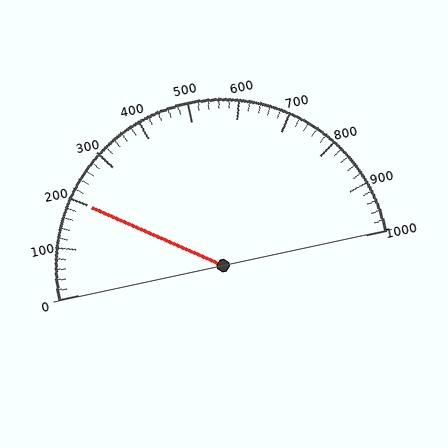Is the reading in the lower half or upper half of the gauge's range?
The reading is in the lower half of the range (0 to 1000).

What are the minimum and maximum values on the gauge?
The gauge ranges from 0 to 1000.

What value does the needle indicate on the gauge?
The needle indicates approximately 200.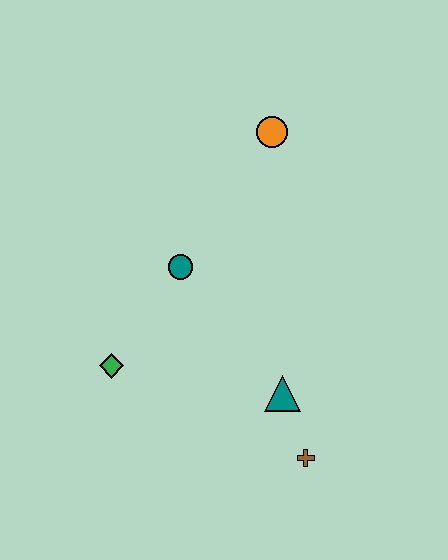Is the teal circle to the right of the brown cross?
No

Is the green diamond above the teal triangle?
Yes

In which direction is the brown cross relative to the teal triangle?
The brown cross is below the teal triangle.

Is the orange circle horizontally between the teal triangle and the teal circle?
Yes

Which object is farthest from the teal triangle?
The orange circle is farthest from the teal triangle.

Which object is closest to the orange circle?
The teal circle is closest to the orange circle.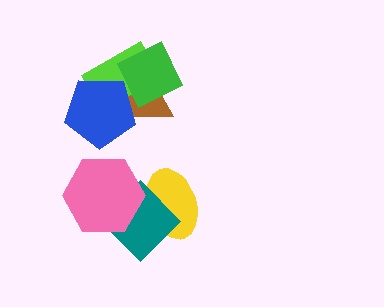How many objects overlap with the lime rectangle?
3 objects overlap with the lime rectangle.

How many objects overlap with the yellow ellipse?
2 objects overlap with the yellow ellipse.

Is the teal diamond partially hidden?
Yes, it is partially covered by another shape.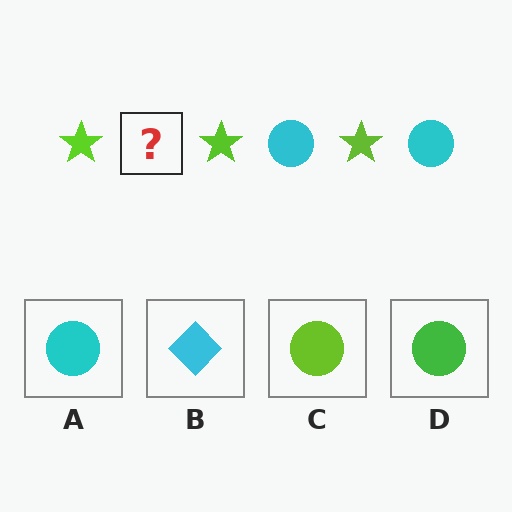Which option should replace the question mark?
Option A.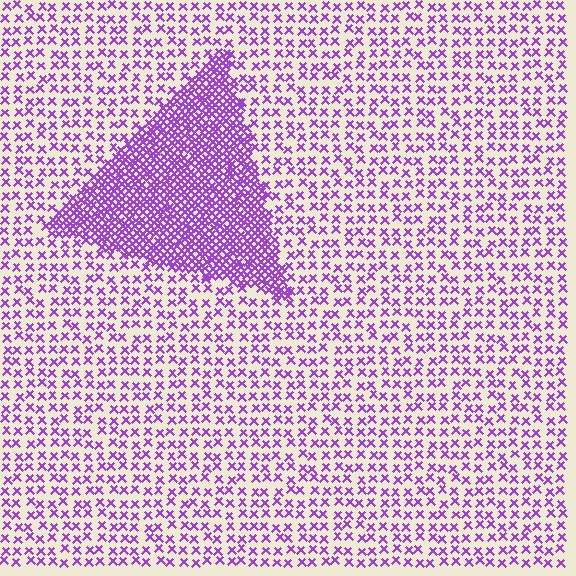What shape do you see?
I see a triangle.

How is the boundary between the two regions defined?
The boundary is defined by a change in element density (approximately 2.9x ratio). All elements are the same color, size, and shape.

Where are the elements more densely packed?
The elements are more densely packed inside the triangle boundary.